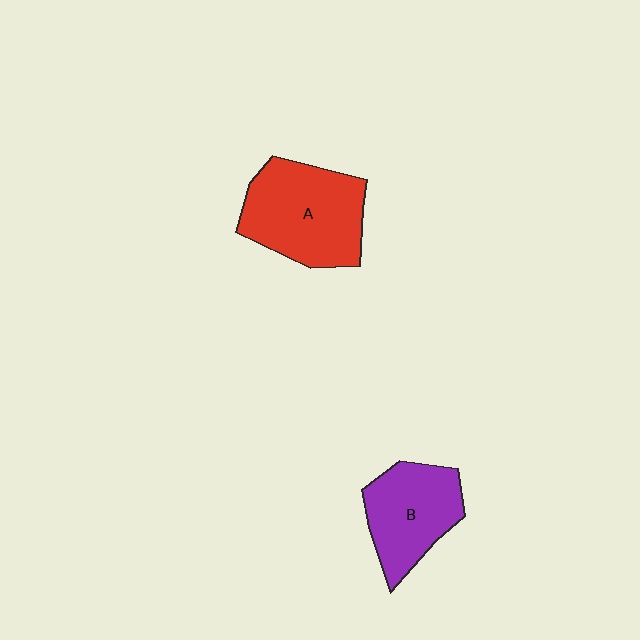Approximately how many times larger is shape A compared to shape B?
Approximately 1.3 times.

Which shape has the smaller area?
Shape B (purple).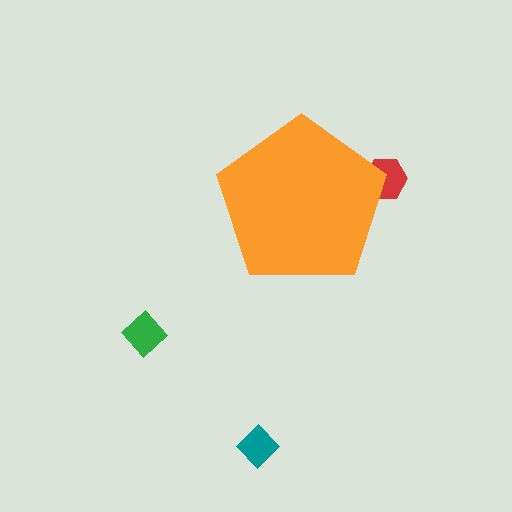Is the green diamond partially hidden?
No, the green diamond is fully visible.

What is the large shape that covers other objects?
An orange pentagon.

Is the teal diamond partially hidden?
No, the teal diamond is fully visible.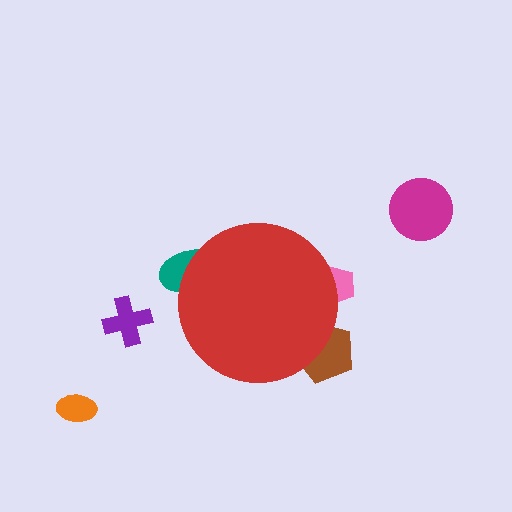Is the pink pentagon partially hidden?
Yes, the pink pentagon is partially hidden behind the red circle.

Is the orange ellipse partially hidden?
No, the orange ellipse is fully visible.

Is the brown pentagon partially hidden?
Yes, the brown pentagon is partially hidden behind the red circle.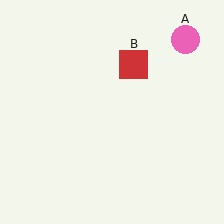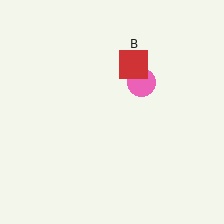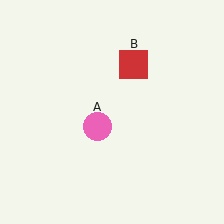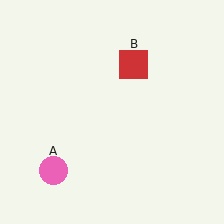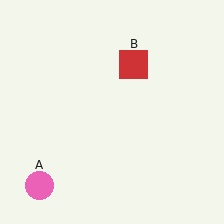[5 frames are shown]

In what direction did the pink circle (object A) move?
The pink circle (object A) moved down and to the left.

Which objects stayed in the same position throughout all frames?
Red square (object B) remained stationary.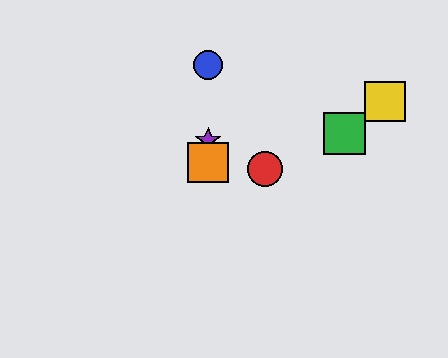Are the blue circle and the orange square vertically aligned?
Yes, both are at x≈208.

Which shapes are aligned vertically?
The blue circle, the purple star, the orange square are aligned vertically.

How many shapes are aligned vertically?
3 shapes (the blue circle, the purple star, the orange square) are aligned vertically.